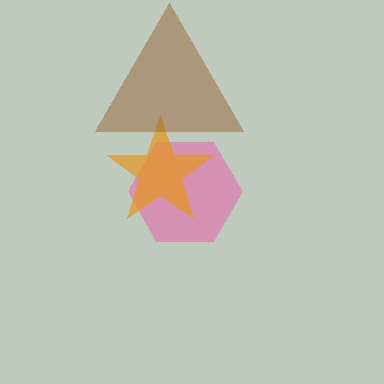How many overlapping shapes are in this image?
There are 3 overlapping shapes in the image.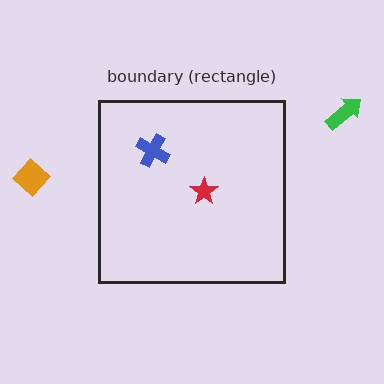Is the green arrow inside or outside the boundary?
Outside.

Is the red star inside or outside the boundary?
Inside.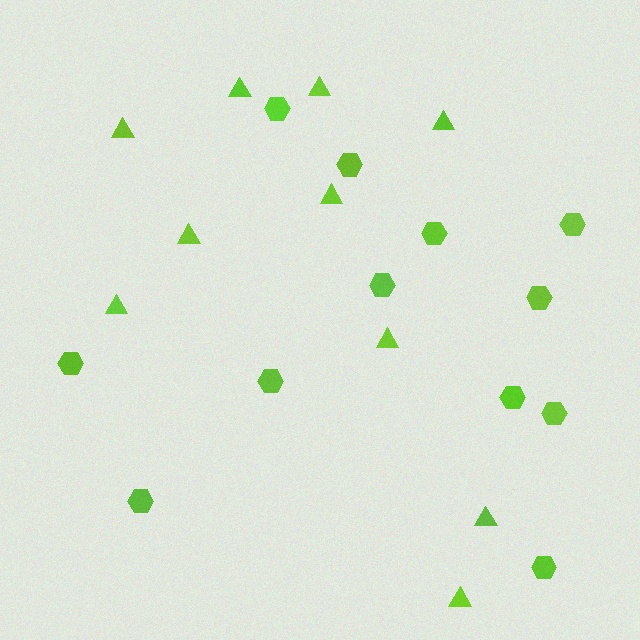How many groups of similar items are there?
There are 2 groups: one group of triangles (10) and one group of hexagons (12).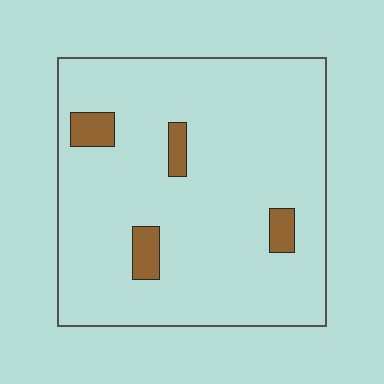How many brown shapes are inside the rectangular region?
4.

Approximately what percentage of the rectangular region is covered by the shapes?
Approximately 5%.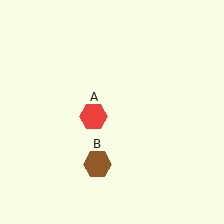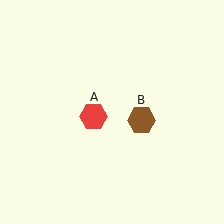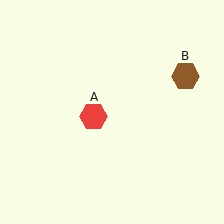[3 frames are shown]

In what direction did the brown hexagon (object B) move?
The brown hexagon (object B) moved up and to the right.